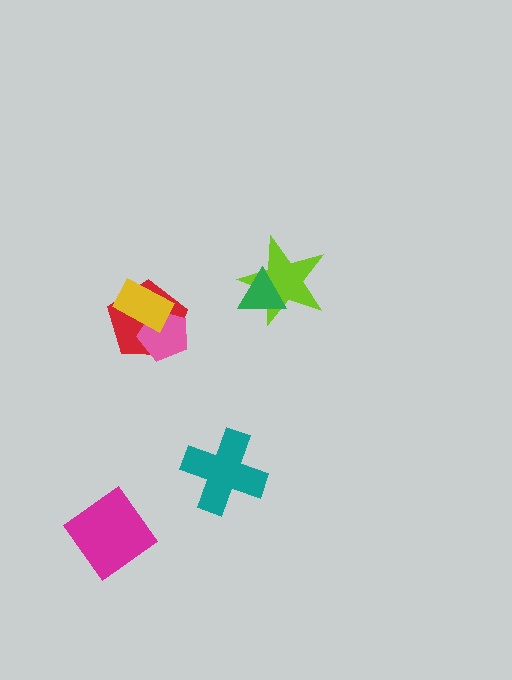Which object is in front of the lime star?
The green triangle is in front of the lime star.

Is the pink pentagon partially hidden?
Yes, it is partially covered by another shape.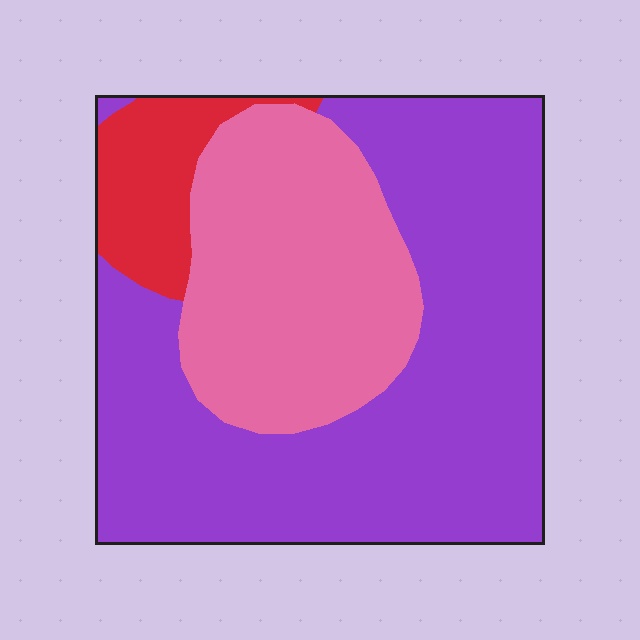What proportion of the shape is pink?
Pink takes up about one third (1/3) of the shape.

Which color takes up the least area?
Red, at roughly 10%.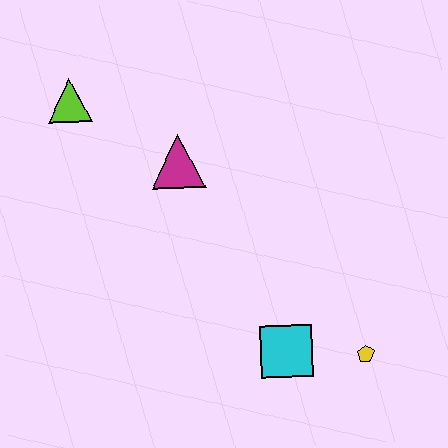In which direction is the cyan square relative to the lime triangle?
The cyan square is below the lime triangle.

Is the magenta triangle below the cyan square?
No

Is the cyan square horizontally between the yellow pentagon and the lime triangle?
Yes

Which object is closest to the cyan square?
The yellow pentagon is closest to the cyan square.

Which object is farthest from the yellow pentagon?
The lime triangle is farthest from the yellow pentagon.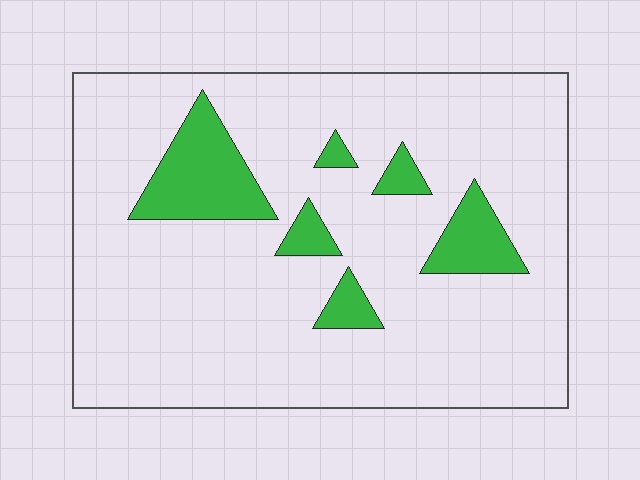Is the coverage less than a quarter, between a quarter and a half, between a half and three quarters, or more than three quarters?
Less than a quarter.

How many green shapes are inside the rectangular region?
6.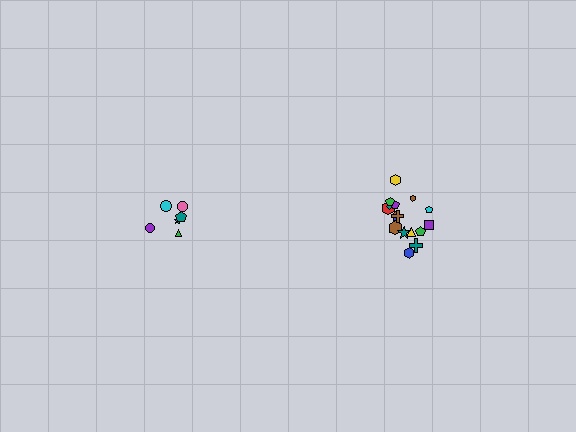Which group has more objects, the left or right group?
The right group.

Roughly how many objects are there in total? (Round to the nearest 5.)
Roughly 25 objects in total.